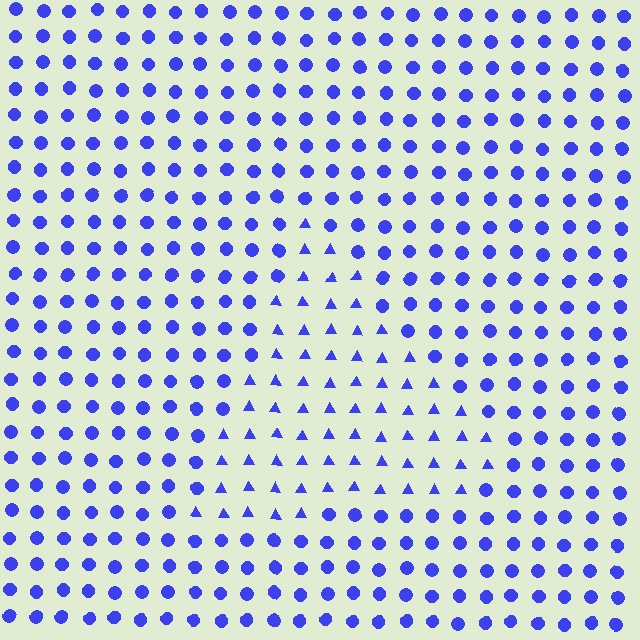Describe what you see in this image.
The image is filled with small blue elements arranged in a uniform grid. A triangle-shaped region contains triangles, while the surrounding area contains circles. The boundary is defined purely by the change in element shape.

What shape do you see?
I see a triangle.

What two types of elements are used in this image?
The image uses triangles inside the triangle region and circles outside it.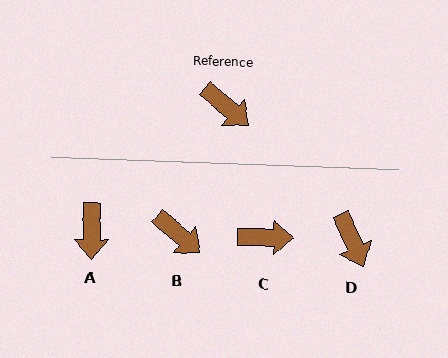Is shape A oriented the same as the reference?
No, it is off by about 50 degrees.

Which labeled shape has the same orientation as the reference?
B.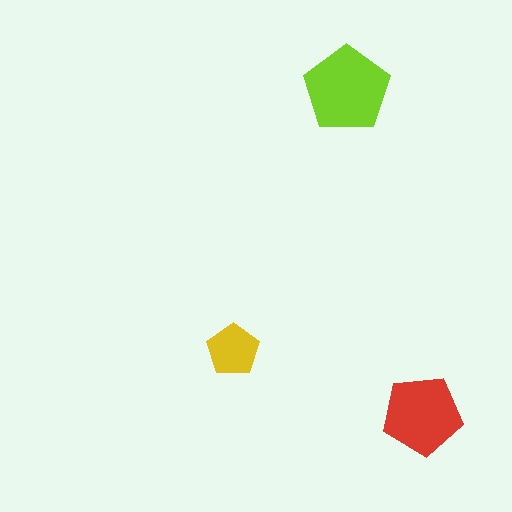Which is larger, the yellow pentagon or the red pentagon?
The red one.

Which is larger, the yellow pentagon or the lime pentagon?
The lime one.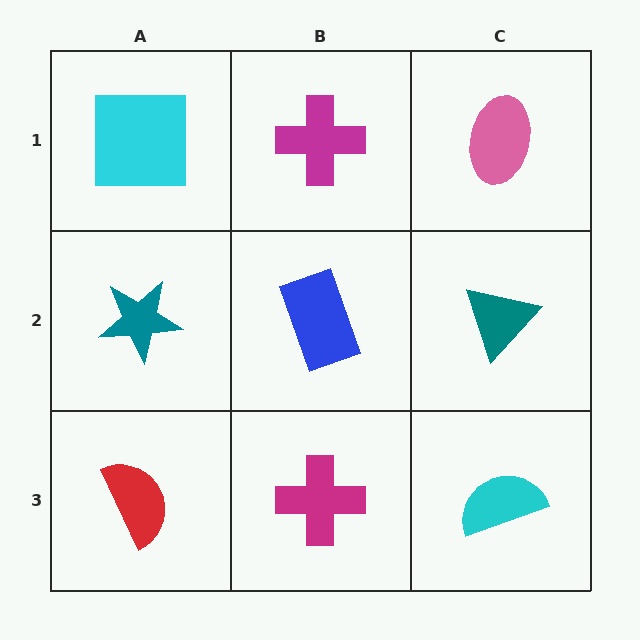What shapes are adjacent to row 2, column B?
A magenta cross (row 1, column B), a magenta cross (row 3, column B), a teal star (row 2, column A), a teal triangle (row 2, column C).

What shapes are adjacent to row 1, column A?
A teal star (row 2, column A), a magenta cross (row 1, column B).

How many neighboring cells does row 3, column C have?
2.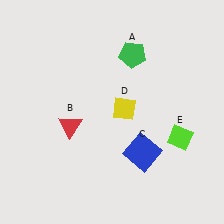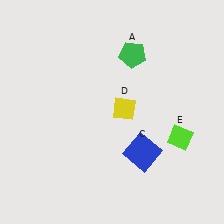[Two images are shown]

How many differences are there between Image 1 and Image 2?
There is 1 difference between the two images.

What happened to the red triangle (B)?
The red triangle (B) was removed in Image 2. It was in the bottom-left area of Image 1.